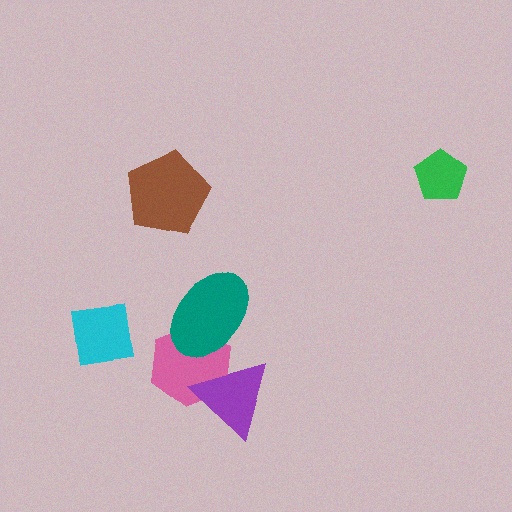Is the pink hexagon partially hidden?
Yes, it is partially covered by another shape.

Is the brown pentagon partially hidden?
No, no other shape covers it.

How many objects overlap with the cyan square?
0 objects overlap with the cyan square.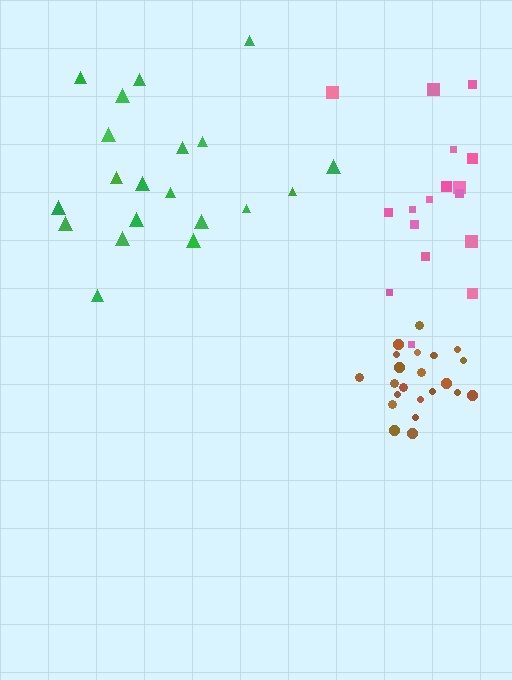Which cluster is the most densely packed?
Brown.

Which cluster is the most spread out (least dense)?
Pink.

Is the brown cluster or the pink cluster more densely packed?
Brown.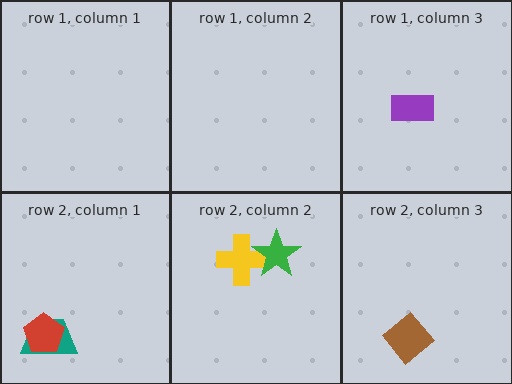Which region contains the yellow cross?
The row 2, column 2 region.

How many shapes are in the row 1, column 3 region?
1.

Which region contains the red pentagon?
The row 2, column 1 region.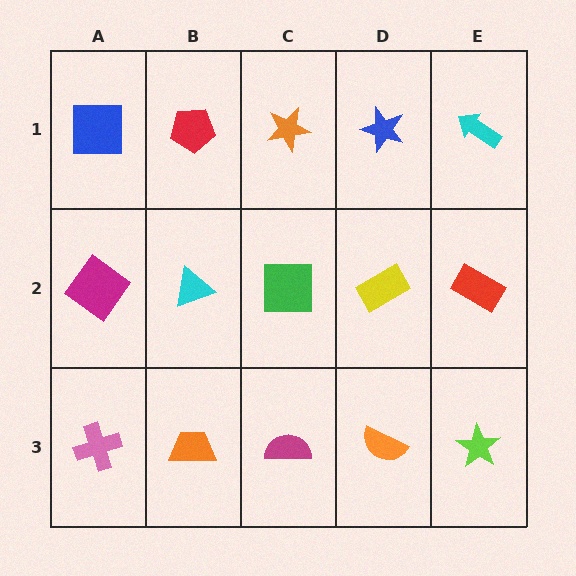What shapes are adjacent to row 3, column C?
A green square (row 2, column C), an orange trapezoid (row 3, column B), an orange semicircle (row 3, column D).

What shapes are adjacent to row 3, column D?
A yellow rectangle (row 2, column D), a magenta semicircle (row 3, column C), a lime star (row 3, column E).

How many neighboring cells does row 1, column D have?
3.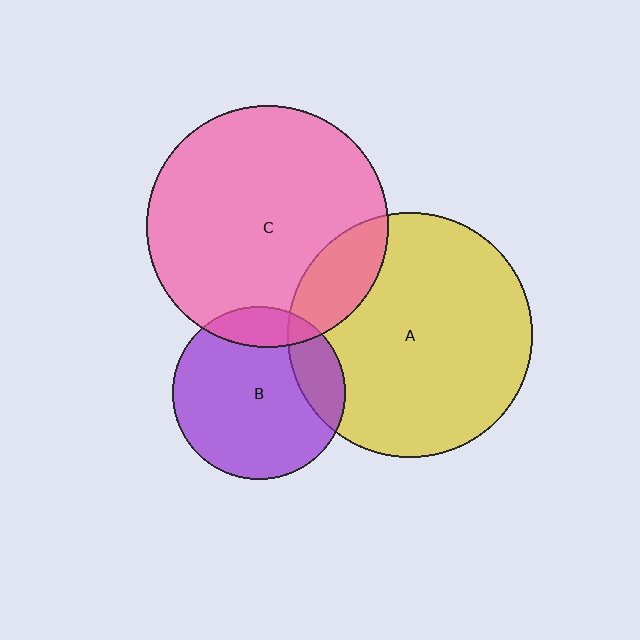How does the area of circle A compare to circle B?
Approximately 2.0 times.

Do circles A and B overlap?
Yes.